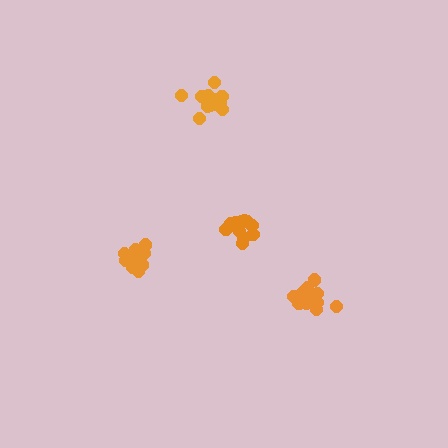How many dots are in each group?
Group 1: 14 dots, Group 2: 15 dots, Group 3: 12 dots, Group 4: 13 dots (54 total).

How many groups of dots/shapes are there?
There are 4 groups.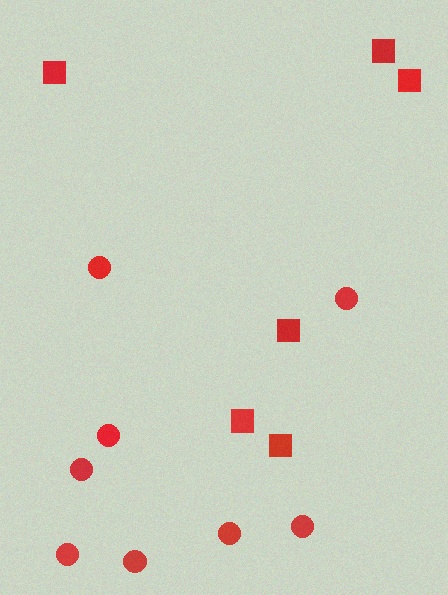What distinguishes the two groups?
There are 2 groups: one group of circles (8) and one group of squares (6).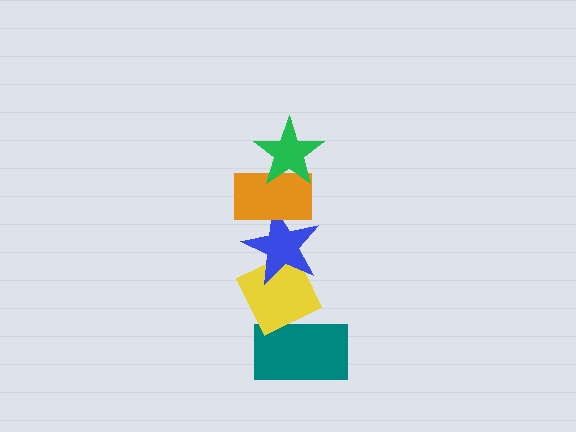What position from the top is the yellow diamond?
The yellow diamond is 4th from the top.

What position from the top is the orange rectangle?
The orange rectangle is 2nd from the top.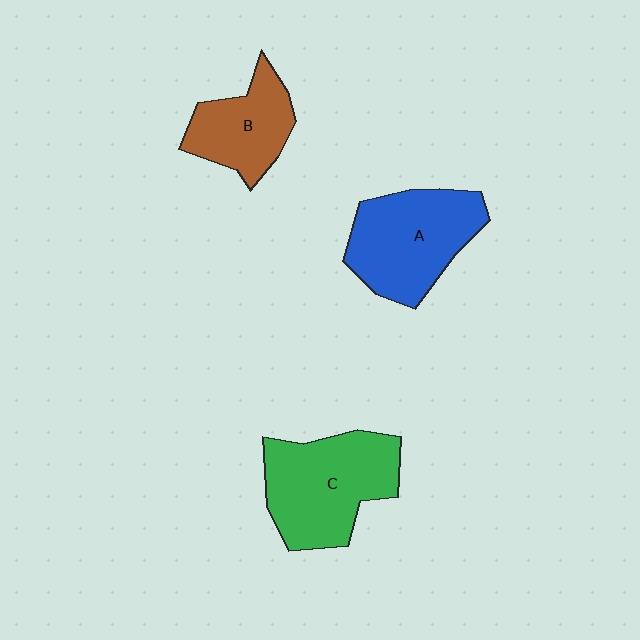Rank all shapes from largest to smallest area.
From largest to smallest: C (green), A (blue), B (brown).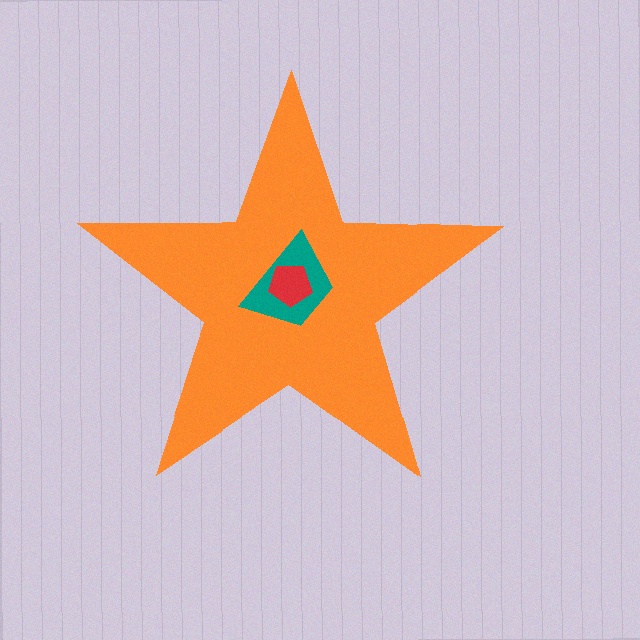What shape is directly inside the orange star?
The teal trapezoid.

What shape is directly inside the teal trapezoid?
The red pentagon.